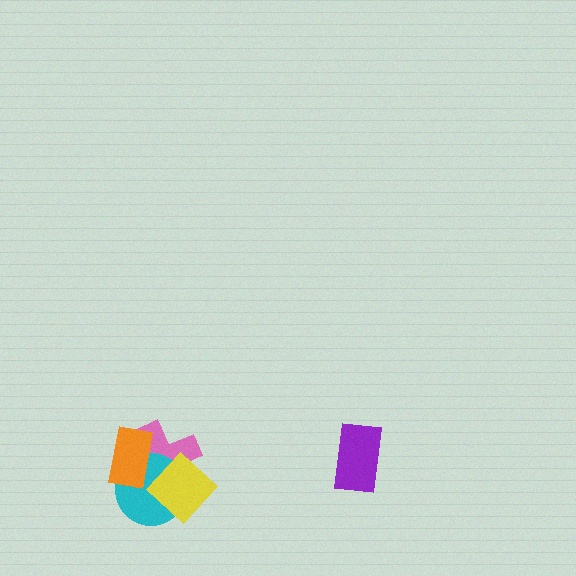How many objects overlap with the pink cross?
3 objects overlap with the pink cross.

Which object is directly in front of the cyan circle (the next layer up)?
The orange rectangle is directly in front of the cyan circle.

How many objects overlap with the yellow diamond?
2 objects overlap with the yellow diamond.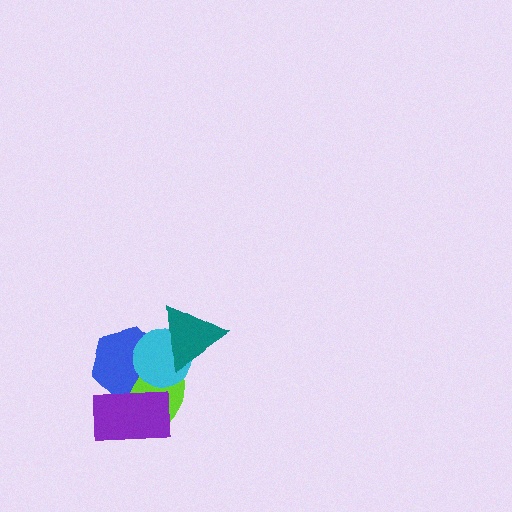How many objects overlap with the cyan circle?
3 objects overlap with the cyan circle.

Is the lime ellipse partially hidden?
Yes, it is partially covered by another shape.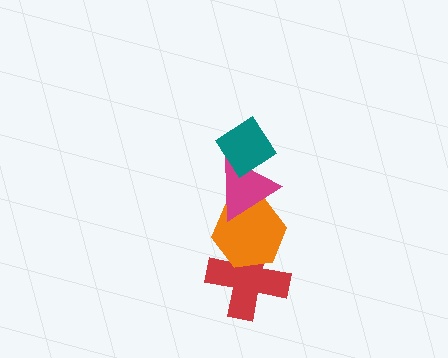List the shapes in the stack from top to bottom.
From top to bottom: the teal diamond, the magenta triangle, the orange hexagon, the red cross.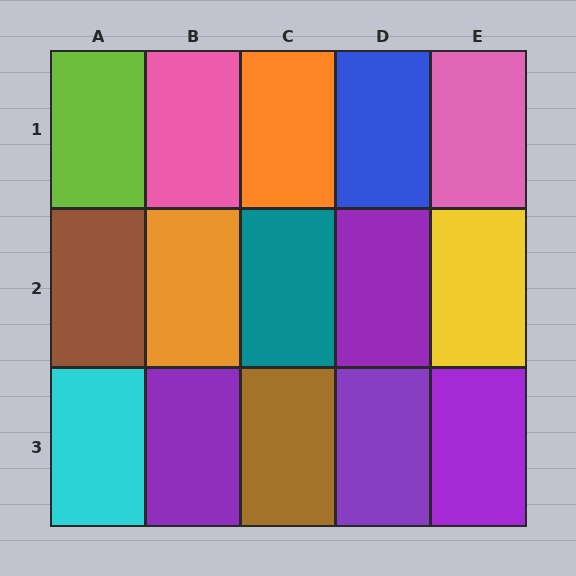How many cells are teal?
1 cell is teal.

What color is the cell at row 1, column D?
Blue.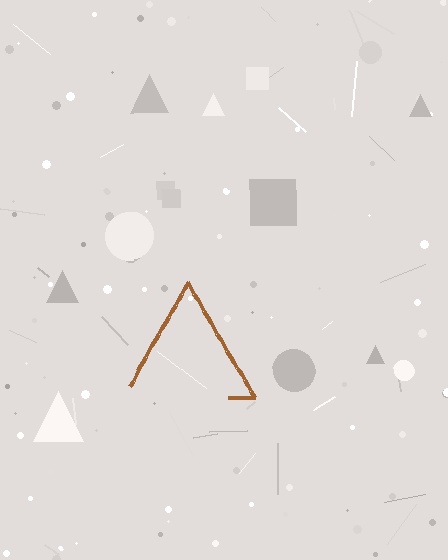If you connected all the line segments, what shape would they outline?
They would outline a triangle.